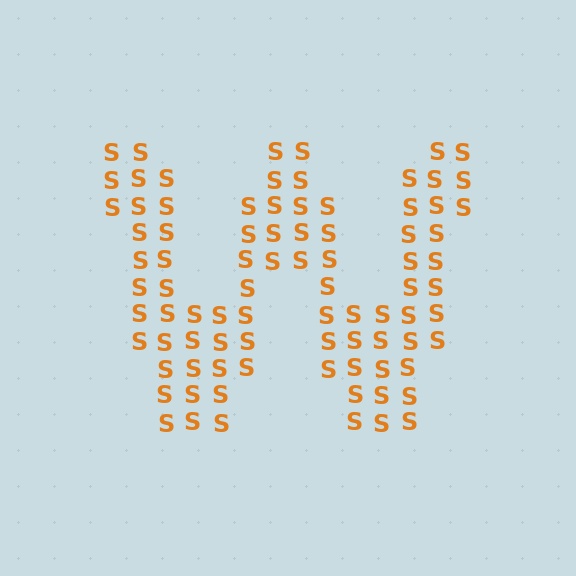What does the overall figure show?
The overall figure shows the letter W.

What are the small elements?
The small elements are letter S's.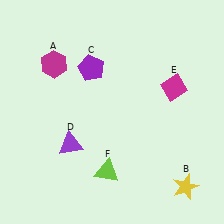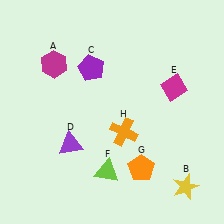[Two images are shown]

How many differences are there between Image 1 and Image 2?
There are 2 differences between the two images.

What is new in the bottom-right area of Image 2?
An orange pentagon (G) was added in the bottom-right area of Image 2.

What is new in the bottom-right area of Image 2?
An orange cross (H) was added in the bottom-right area of Image 2.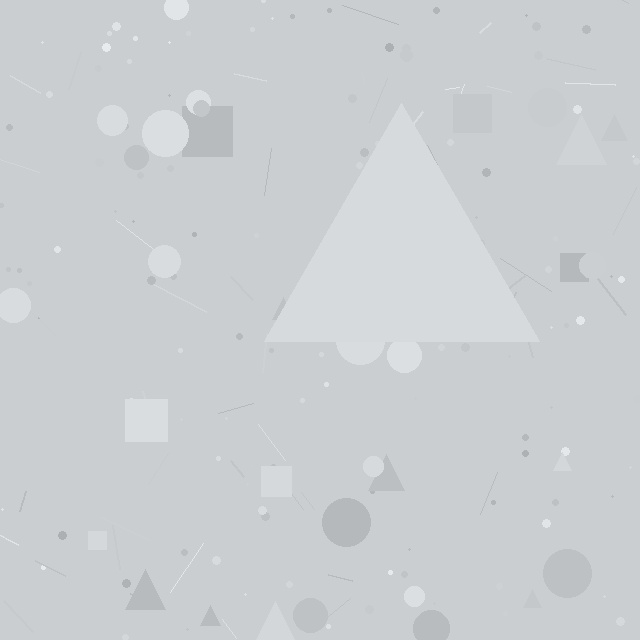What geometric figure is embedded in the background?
A triangle is embedded in the background.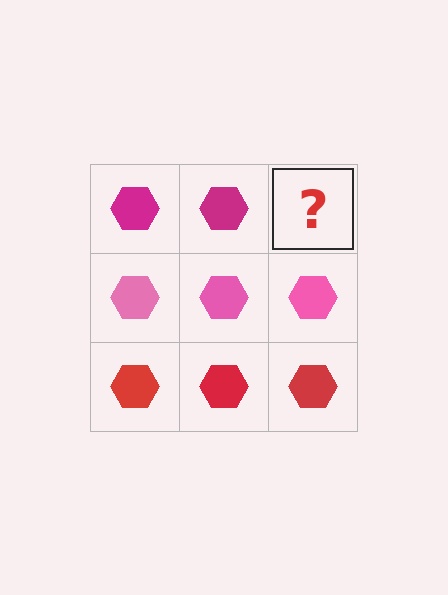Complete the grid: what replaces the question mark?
The question mark should be replaced with a magenta hexagon.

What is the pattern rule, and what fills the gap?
The rule is that each row has a consistent color. The gap should be filled with a magenta hexagon.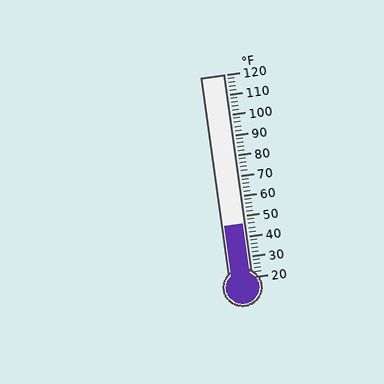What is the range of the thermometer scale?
The thermometer scale ranges from 20°F to 120°F.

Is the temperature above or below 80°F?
The temperature is below 80°F.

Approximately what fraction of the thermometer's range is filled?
The thermometer is filled to approximately 25% of its range.